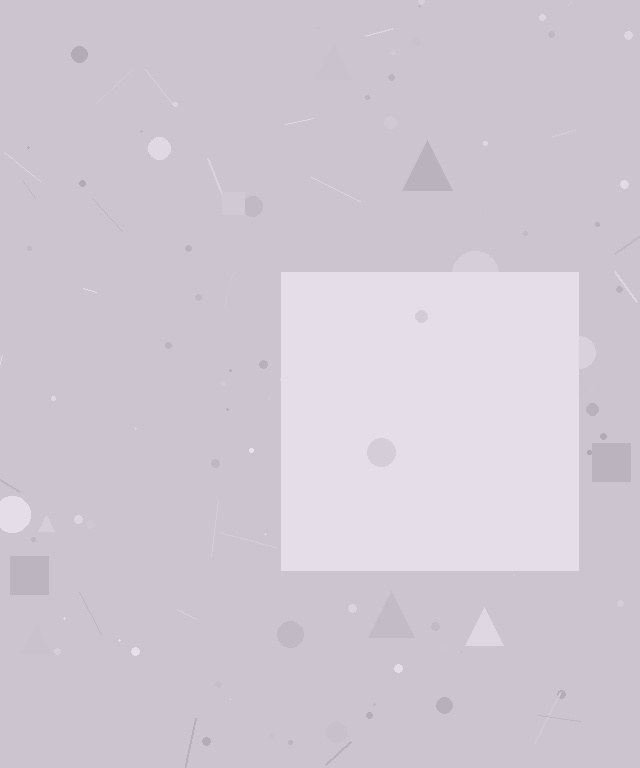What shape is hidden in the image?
A square is hidden in the image.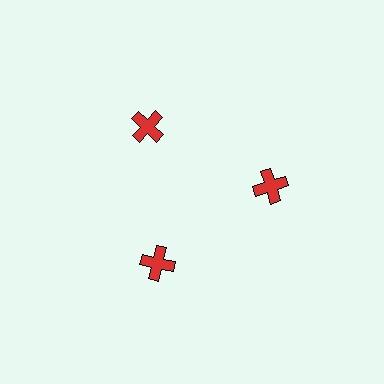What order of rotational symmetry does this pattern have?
This pattern has 3-fold rotational symmetry.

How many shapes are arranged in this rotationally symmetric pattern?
There are 3 shapes, arranged in 3 groups of 1.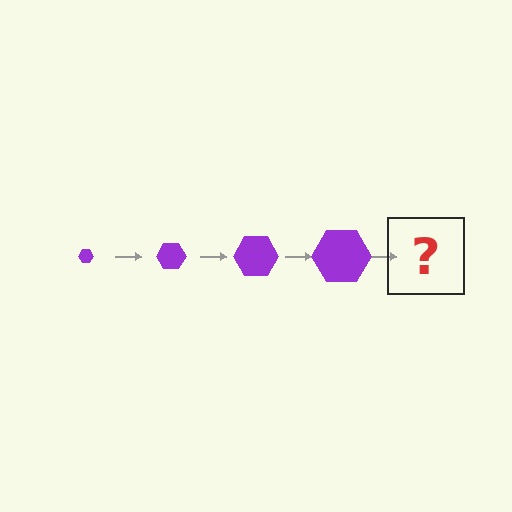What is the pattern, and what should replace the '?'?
The pattern is that the hexagon gets progressively larger each step. The '?' should be a purple hexagon, larger than the previous one.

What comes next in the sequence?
The next element should be a purple hexagon, larger than the previous one.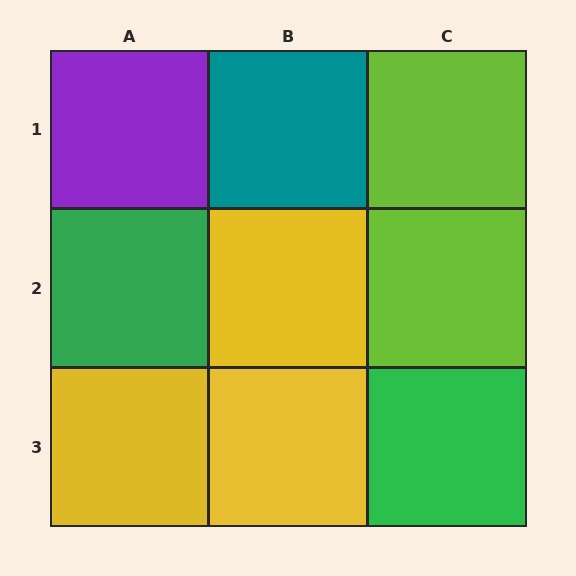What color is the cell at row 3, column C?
Green.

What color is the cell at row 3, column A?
Yellow.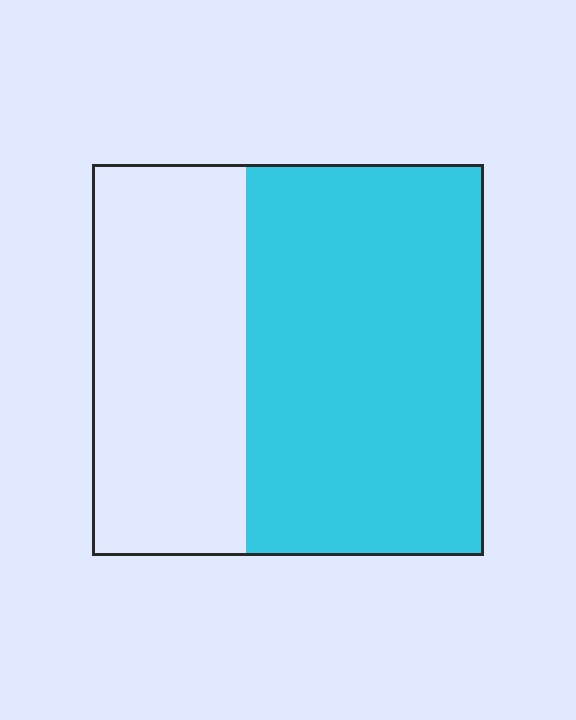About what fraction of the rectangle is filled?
About three fifths (3/5).